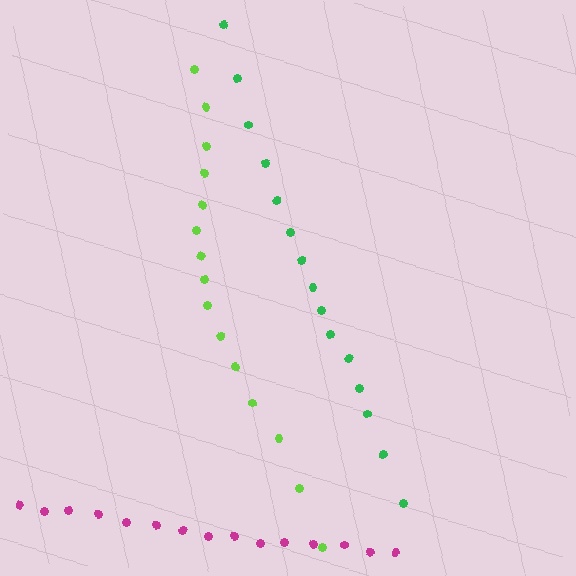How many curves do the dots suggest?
There are 3 distinct paths.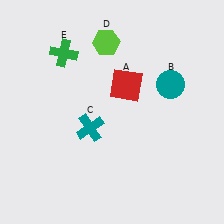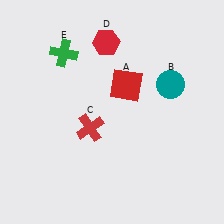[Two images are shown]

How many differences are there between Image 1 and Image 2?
There are 2 differences between the two images.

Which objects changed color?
C changed from teal to red. D changed from lime to red.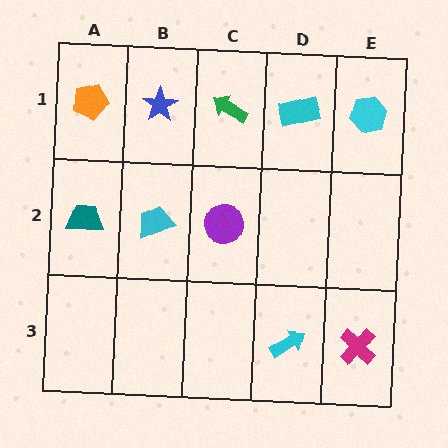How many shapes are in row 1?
5 shapes.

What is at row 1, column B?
A blue star.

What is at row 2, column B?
A cyan trapezoid.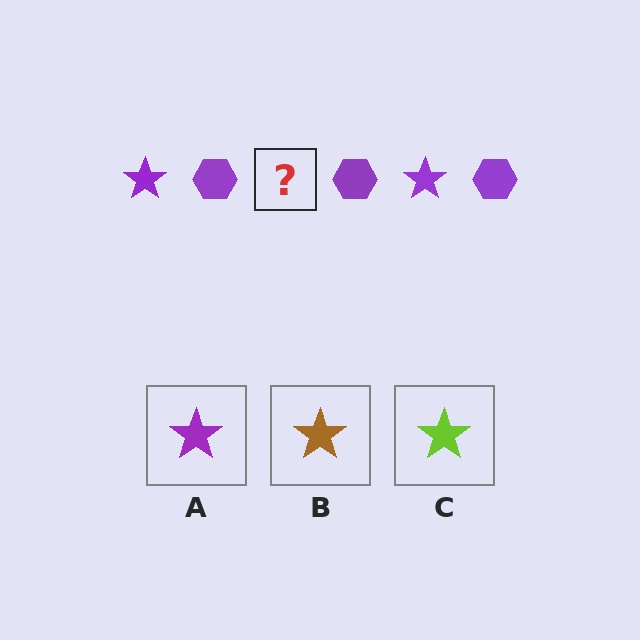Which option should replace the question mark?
Option A.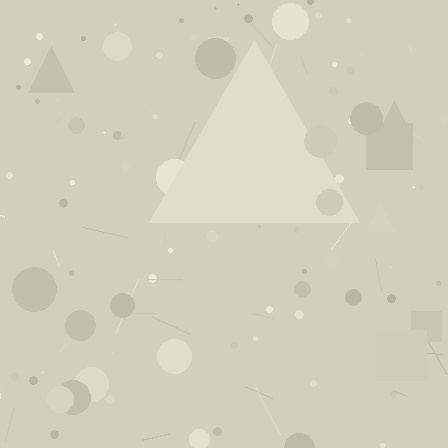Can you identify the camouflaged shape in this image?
The camouflaged shape is a triangle.